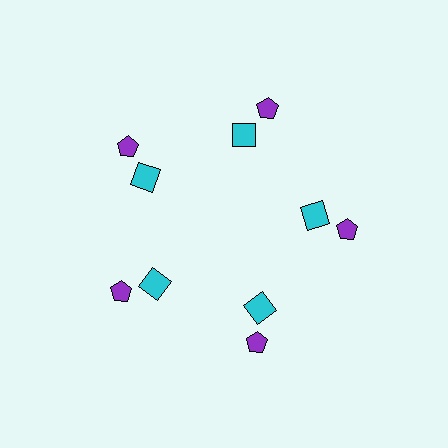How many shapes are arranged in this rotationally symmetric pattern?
There are 10 shapes, arranged in 5 groups of 2.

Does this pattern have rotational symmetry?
Yes, this pattern has 5-fold rotational symmetry. It looks the same after rotating 72 degrees around the center.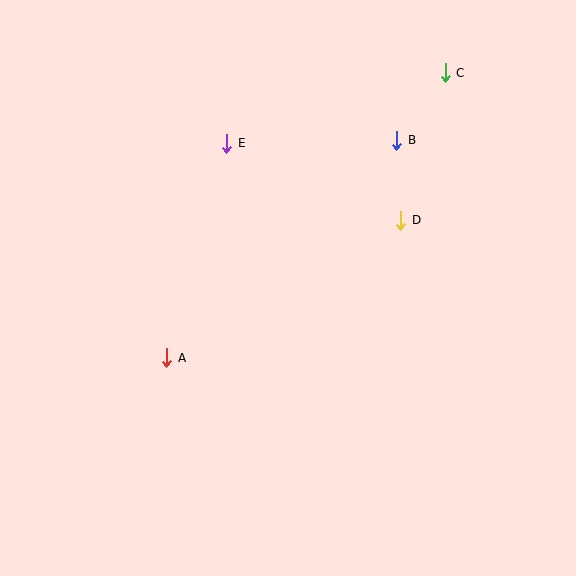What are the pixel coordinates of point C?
Point C is at (445, 73).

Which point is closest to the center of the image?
Point D at (401, 220) is closest to the center.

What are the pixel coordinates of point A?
Point A is at (167, 358).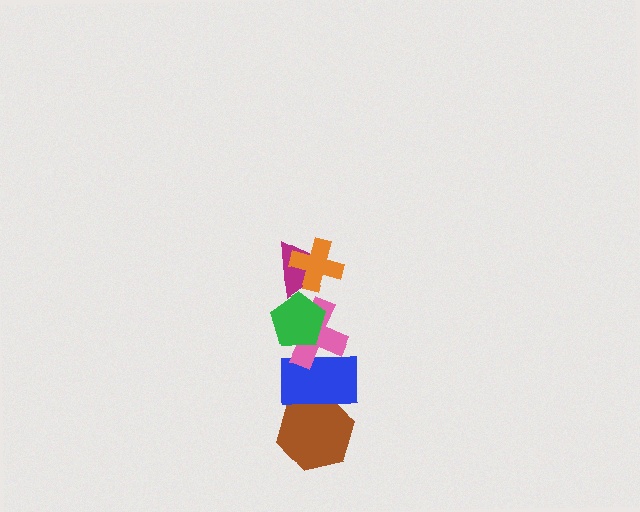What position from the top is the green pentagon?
The green pentagon is 3rd from the top.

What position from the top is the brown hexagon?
The brown hexagon is 6th from the top.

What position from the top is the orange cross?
The orange cross is 1st from the top.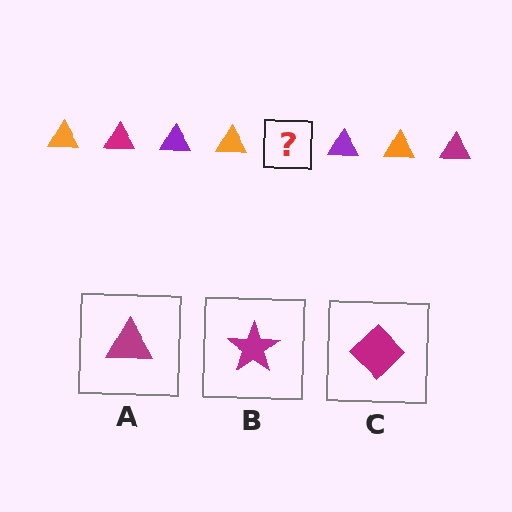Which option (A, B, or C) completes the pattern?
A.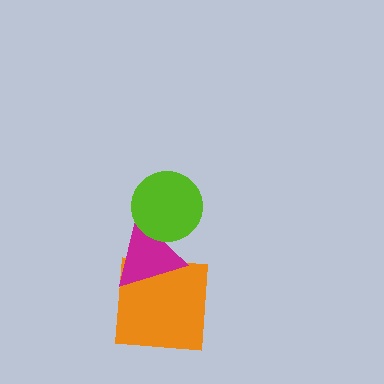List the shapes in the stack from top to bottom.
From top to bottom: the lime circle, the magenta triangle, the orange square.